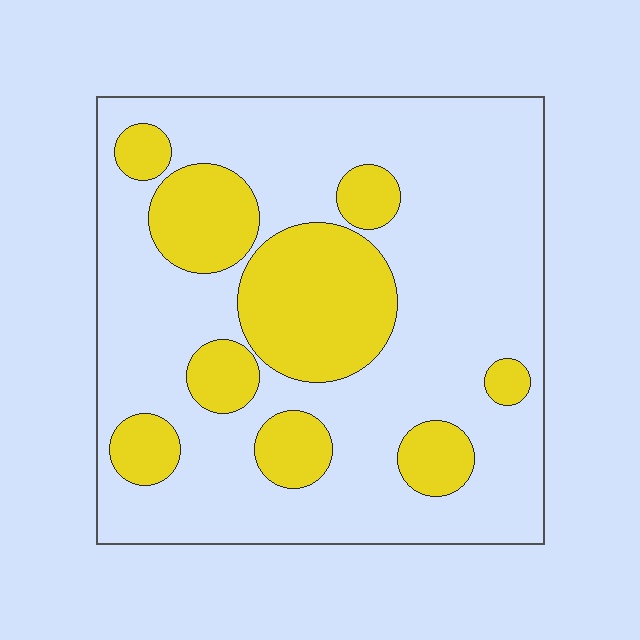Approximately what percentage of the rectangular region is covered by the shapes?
Approximately 30%.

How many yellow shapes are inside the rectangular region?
9.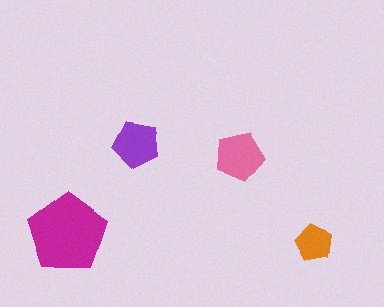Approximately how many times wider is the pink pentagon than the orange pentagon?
About 1.5 times wider.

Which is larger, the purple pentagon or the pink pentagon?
The pink one.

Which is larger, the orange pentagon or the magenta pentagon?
The magenta one.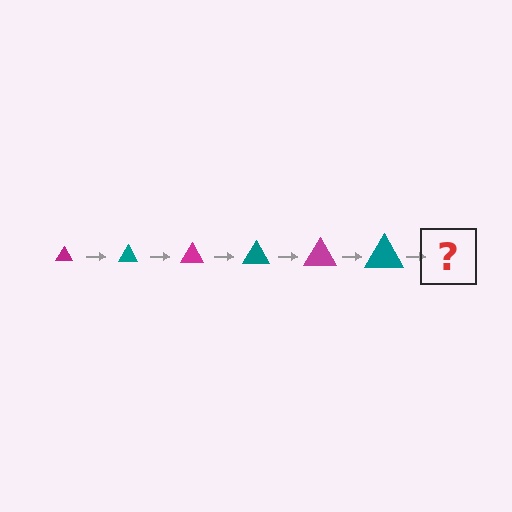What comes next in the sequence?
The next element should be a magenta triangle, larger than the previous one.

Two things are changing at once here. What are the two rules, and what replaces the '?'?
The two rules are that the triangle grows larger each step and the color cycles through magenta and teal. The '?' should be a magenta triangle, larger than the previous one.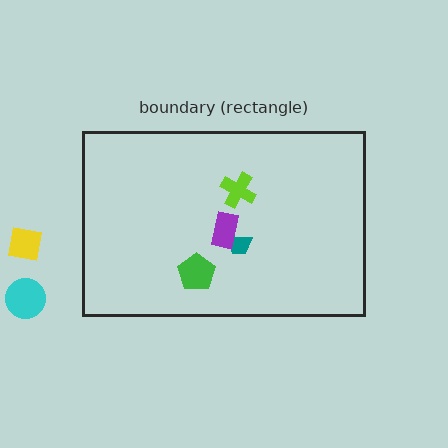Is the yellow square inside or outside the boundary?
Outside.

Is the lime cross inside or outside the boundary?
Inside.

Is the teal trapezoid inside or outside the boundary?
Inside.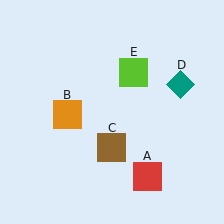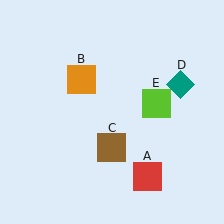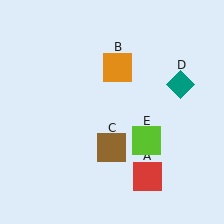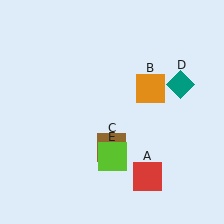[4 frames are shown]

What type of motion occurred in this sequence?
The orange square (object B), lime square (object E) rotated clockwise around the center of the scene.